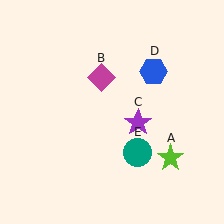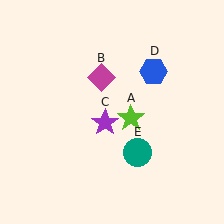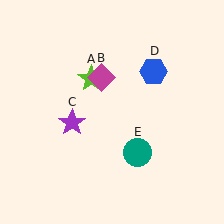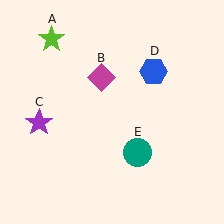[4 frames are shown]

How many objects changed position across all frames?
2 objects changed position: lime star (object A), purple star (object C).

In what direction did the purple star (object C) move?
The purple star (object C) moved left.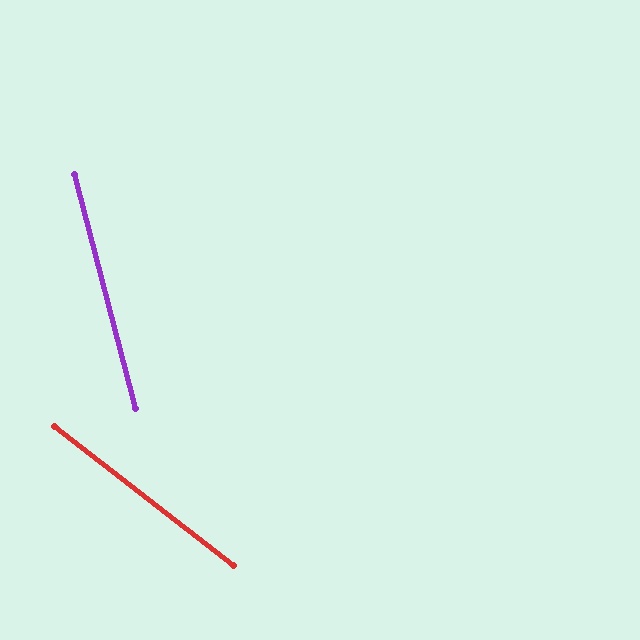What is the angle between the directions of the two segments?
Approximately 37 degrees.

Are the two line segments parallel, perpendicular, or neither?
Neither parallel nor perpendicular — they differ by about 37°.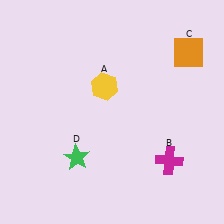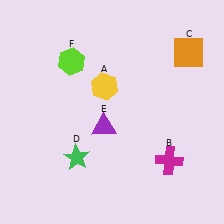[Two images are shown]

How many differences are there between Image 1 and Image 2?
There are 2 differences between the two images.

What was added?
A purple triangle (E), a lime hexagon (F) were added in Image 2.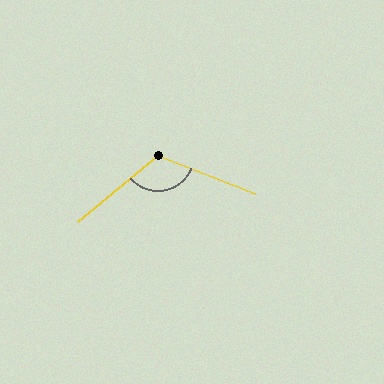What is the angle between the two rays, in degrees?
Approximately 119 degrees.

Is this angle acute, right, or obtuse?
It is obtuse.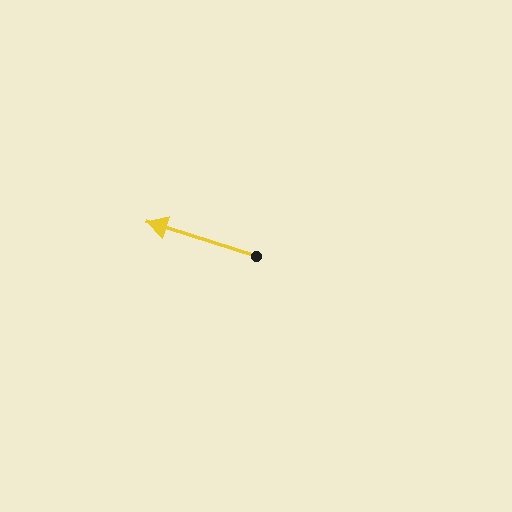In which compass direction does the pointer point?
West.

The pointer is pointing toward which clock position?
Roughly 10 o'clock.